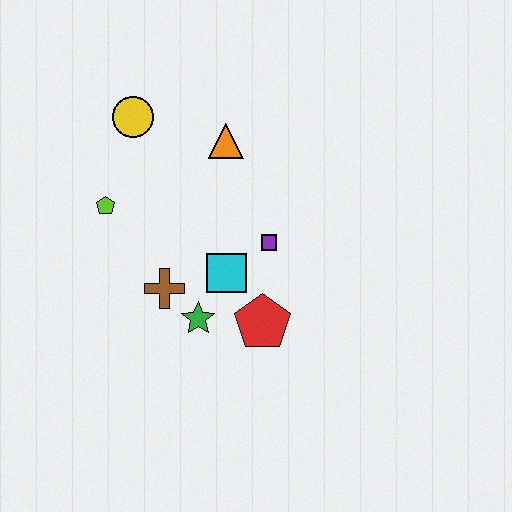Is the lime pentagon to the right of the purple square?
No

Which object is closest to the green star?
The brown cross is closest to the green star.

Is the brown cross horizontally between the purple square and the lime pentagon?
Yes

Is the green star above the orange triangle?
No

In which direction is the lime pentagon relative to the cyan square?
The lime pentagon is to the left of the cyan square.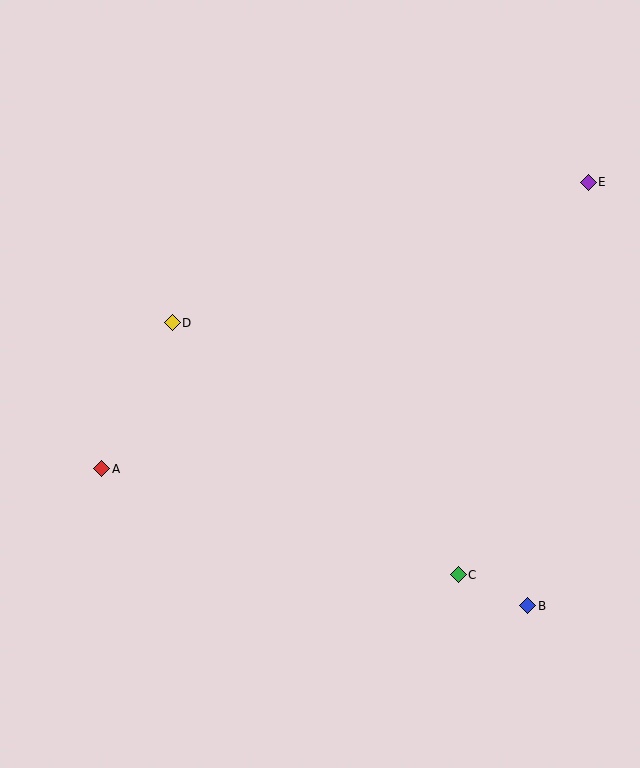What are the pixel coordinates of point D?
Point D is at (172, 323).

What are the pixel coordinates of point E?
Point E is at (588, 182).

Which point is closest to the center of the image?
Point D at (172, 323) is closest to the center.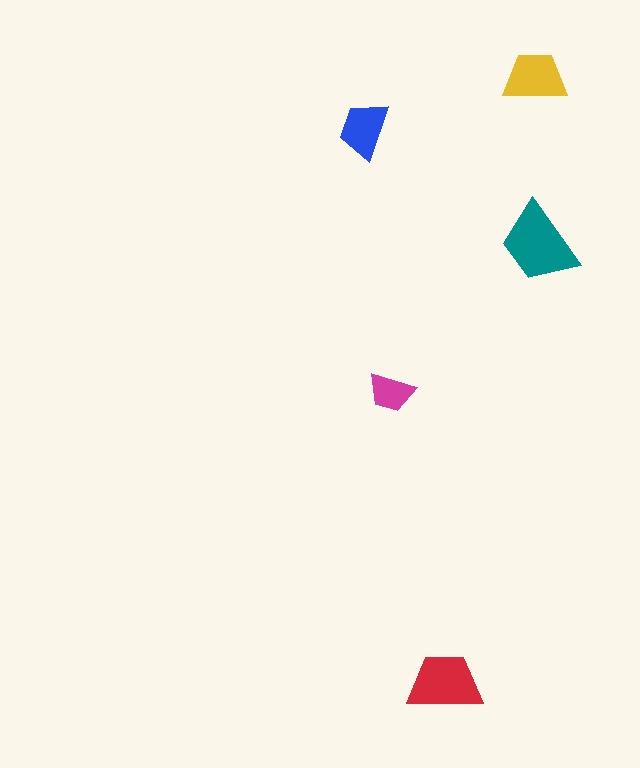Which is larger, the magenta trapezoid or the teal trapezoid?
The teal one.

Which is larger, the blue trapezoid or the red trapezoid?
The red one.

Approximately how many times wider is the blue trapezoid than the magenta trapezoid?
About 1.5 times wider.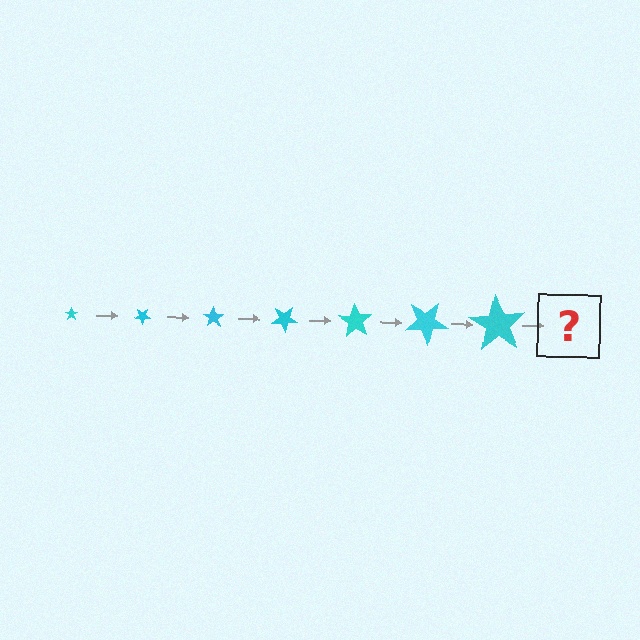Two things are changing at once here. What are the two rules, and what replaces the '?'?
The two rules are that the star grows larger each step and it rotates 35 degrees each step. The '?' should be a star, larger than the previous one and rotated 245 degrees from the start.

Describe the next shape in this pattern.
It should be a star, larger than the previous one and rotated 245 degrees from the start.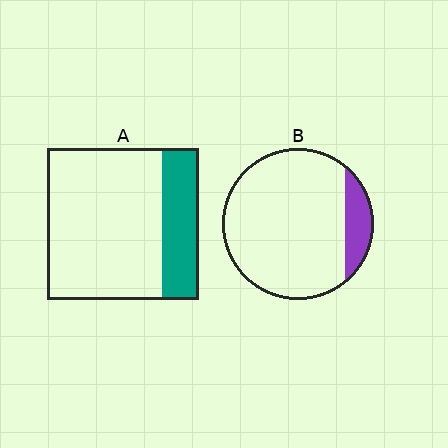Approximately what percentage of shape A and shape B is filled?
A is approximately 25% and B is approximately 15%.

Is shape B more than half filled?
No.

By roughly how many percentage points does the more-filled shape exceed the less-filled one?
By roughly 10 percentage points (A over B).